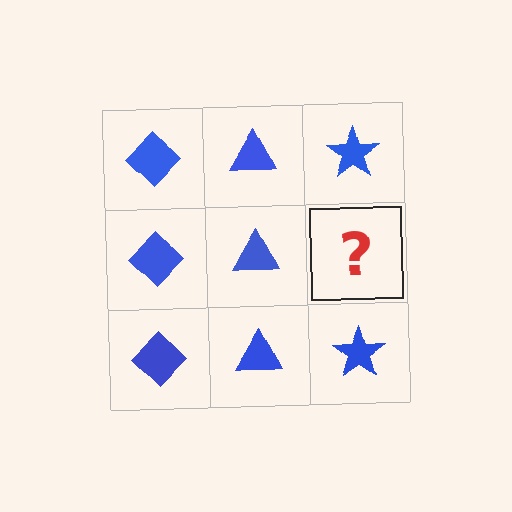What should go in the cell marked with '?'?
The missing cell should contain a blue star.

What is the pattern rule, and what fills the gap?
The rule is that each column has a consistent shape. The gap should be filled with a blue star.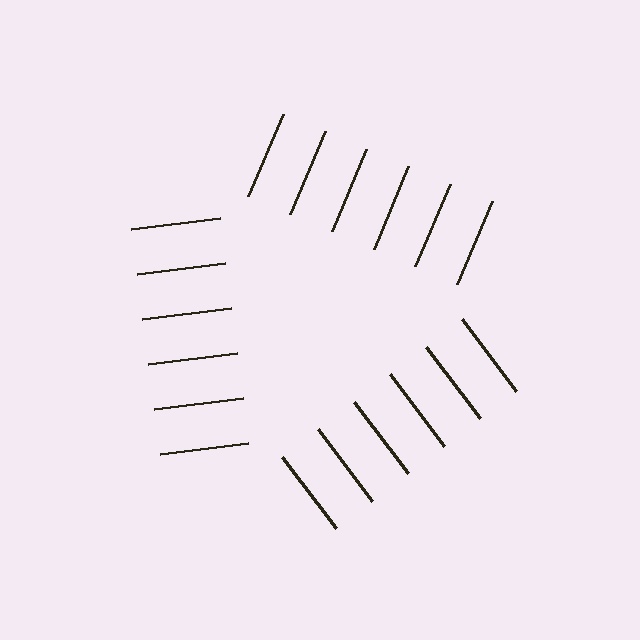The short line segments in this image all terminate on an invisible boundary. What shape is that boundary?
An illusory triangle — the line segments terminate on its edges but no continuous stroke is drawn.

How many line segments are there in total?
18 — 6 along each of the 3 edges.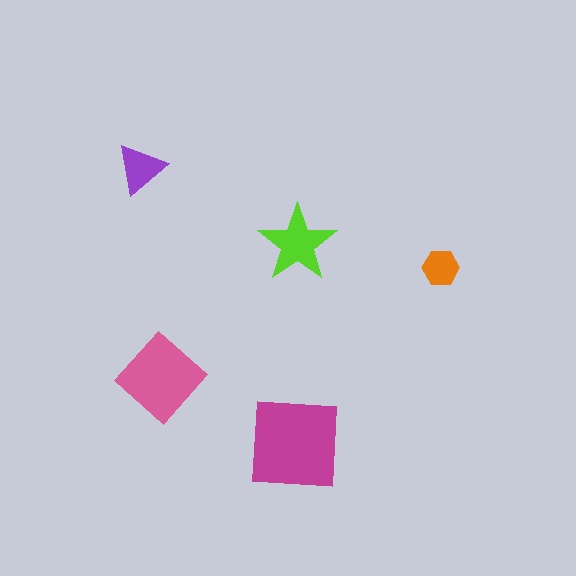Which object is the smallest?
The orange hexagon.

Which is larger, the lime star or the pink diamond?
The pink diamond.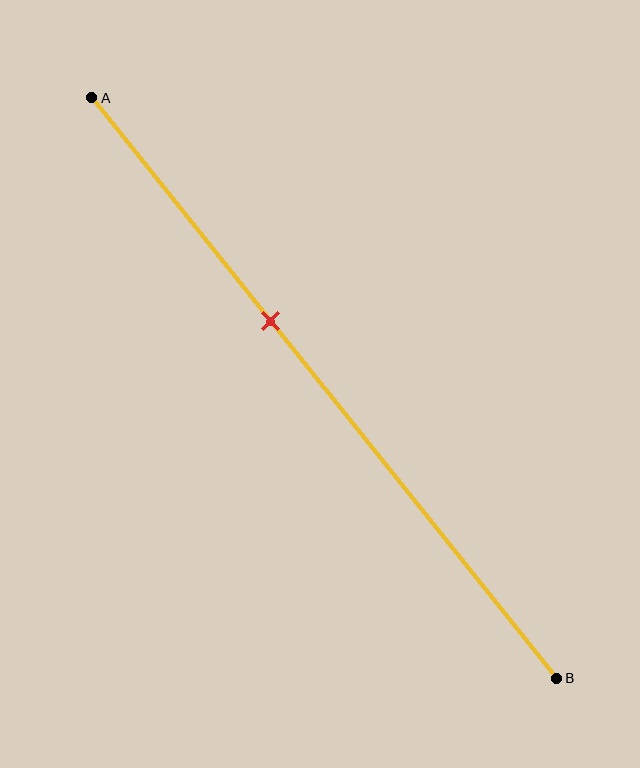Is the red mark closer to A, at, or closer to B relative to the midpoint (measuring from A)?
The red mark is closer to point A than the midpoint of segment AB.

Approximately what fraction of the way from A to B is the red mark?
The red mark is approximately 40% of the way from A to B.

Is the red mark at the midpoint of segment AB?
No, the mark is at about 40% from A, not at the 50% midpoint.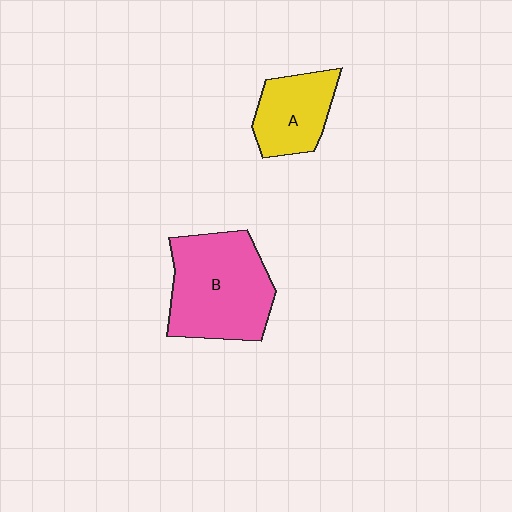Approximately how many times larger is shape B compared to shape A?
Approximately 1.8 times.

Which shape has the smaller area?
Shape A (yellow).